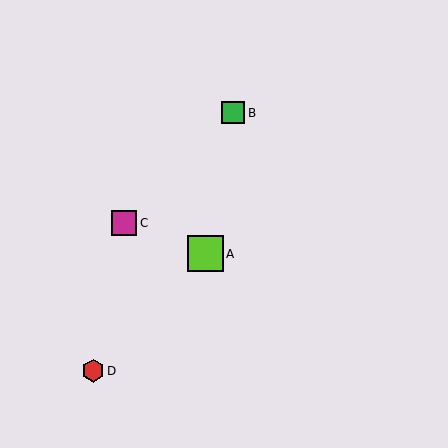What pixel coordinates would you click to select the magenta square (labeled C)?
Click at (124, 223) to select the magenta square C.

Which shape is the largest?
The lime square (labeled A) is the largest.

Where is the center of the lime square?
The center of the lime square is at (206, 254).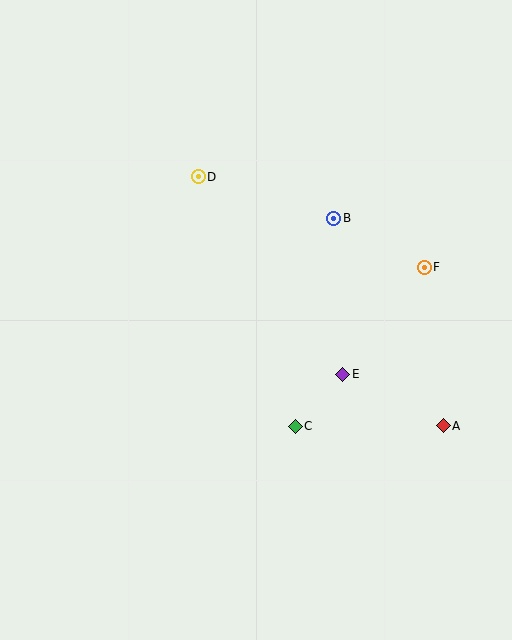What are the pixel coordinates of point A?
Point A is at (443, 426).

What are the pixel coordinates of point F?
Point F is at (424, 267).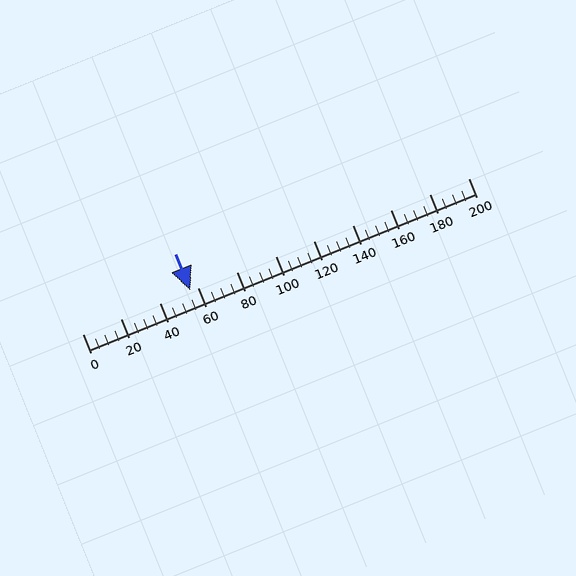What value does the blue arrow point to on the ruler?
The blue arrow points to approximately 56.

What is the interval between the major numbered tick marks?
The major tick marks are spaced 20 units apart.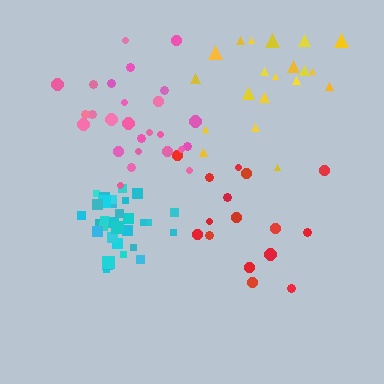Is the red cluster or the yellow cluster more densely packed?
Red.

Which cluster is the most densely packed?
Cyan.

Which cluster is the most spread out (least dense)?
Yellow.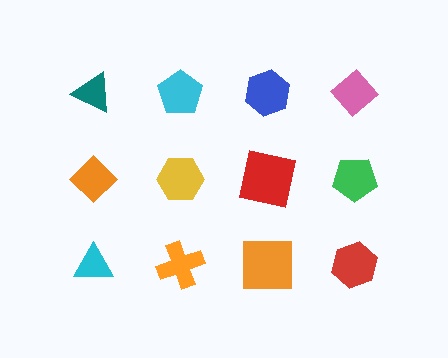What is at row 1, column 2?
A cyan pentagon.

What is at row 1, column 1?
A teal triangle.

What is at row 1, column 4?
A pink diamond.